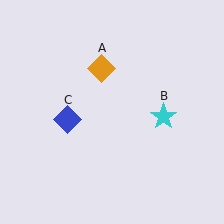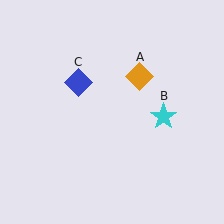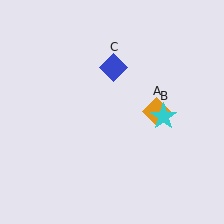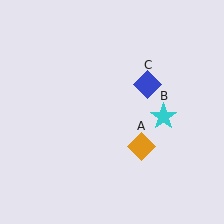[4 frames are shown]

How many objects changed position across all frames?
2 objects changed position: orange diamond (object A), blue diamond (object C).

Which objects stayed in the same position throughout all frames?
Cyan star (object B) remained stationary.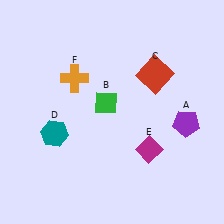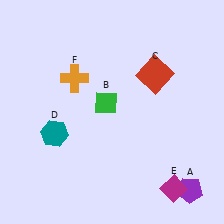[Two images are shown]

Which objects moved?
The objects that moved are: the purple pentagon (A), the magenta diamond (E).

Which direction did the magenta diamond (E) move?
The magenta diamond (E) moved down.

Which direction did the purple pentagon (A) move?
The purple pentagon (A) moved down.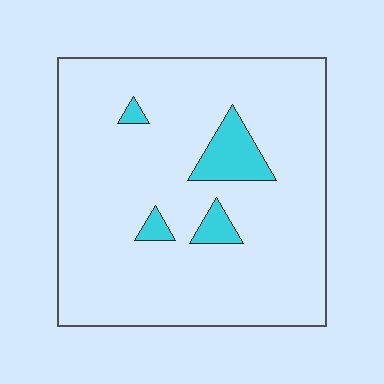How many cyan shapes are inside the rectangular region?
4.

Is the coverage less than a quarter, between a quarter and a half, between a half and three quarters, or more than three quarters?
Less than a quarter.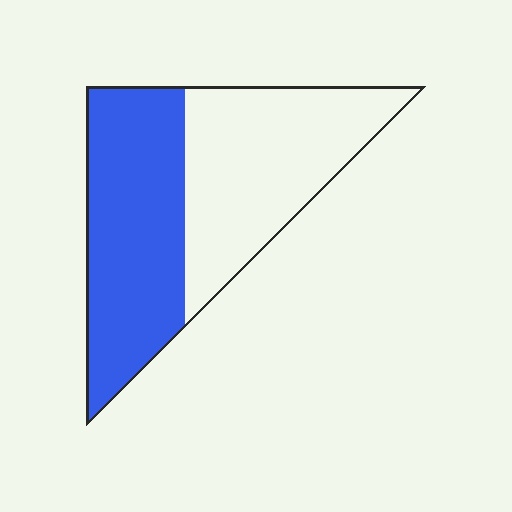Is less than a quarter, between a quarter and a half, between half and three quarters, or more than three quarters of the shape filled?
Between a quarter and a half.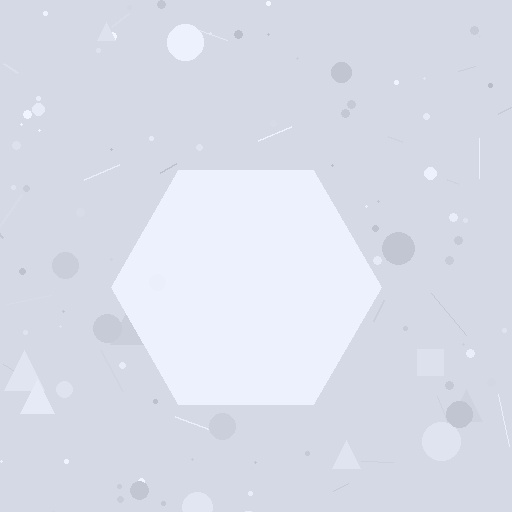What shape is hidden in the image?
A hexagon is hidden in the image.